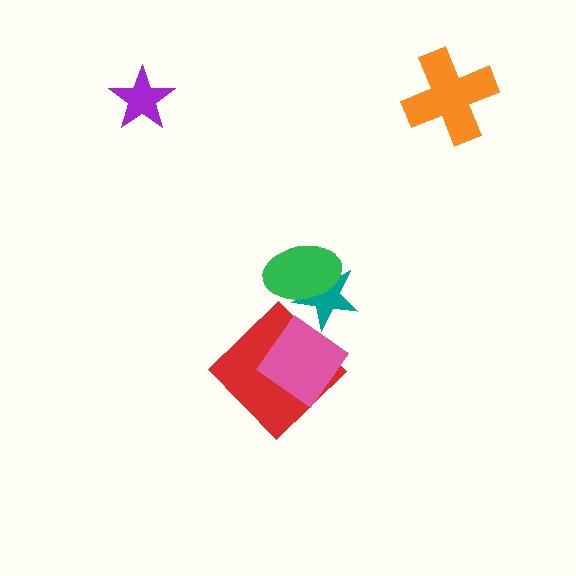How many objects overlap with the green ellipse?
1 object overlaps with the green ellipse.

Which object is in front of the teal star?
The green ellipse is in front of the teal star.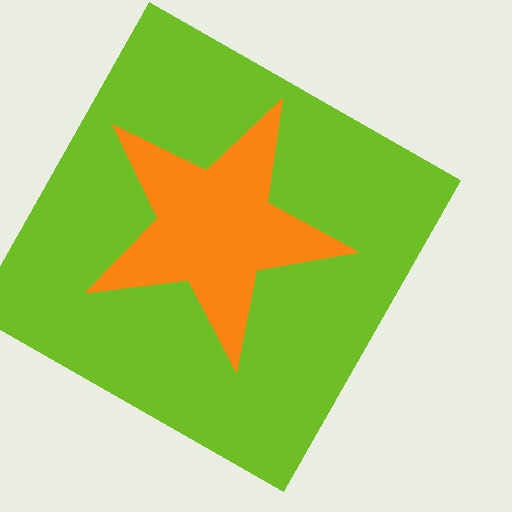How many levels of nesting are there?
2.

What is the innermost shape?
The orange star.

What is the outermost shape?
The lime square.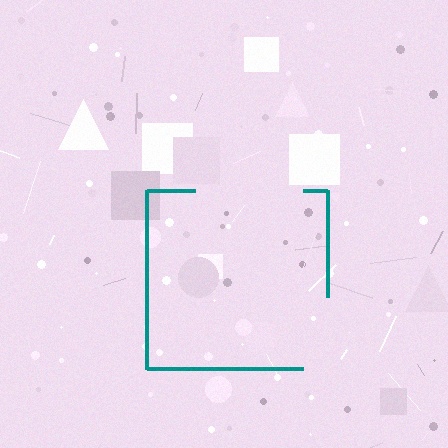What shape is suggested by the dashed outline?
The dashed outline suggests a square.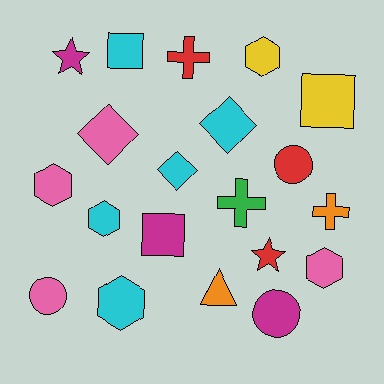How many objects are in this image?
There are 20 objects.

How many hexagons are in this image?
There are 5 hexagons.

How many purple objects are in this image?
There are no purple objects.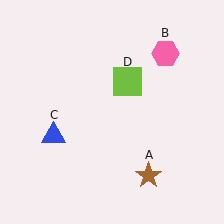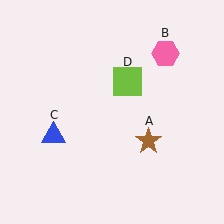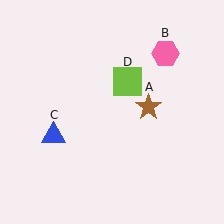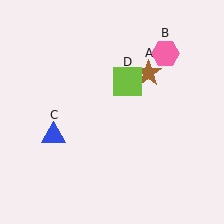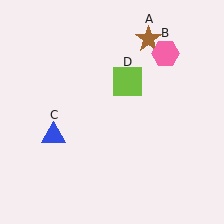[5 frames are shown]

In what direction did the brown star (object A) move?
The brown star (object A) moved up.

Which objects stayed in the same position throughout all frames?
Pink hexagon (object B) and blue triangle (object C) and lime square (object D) remained stationary.